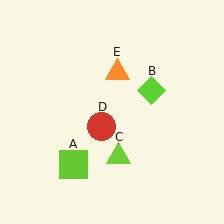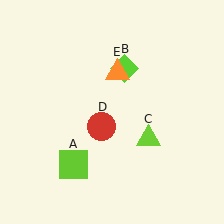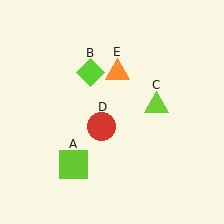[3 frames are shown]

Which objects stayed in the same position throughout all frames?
Lime square (object A) and red circle (object D) and orange triangle (object E) remained stationary.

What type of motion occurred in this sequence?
The lime diamond (object B), lime triangle (object C) rotated counterclockwise around the center of the scene.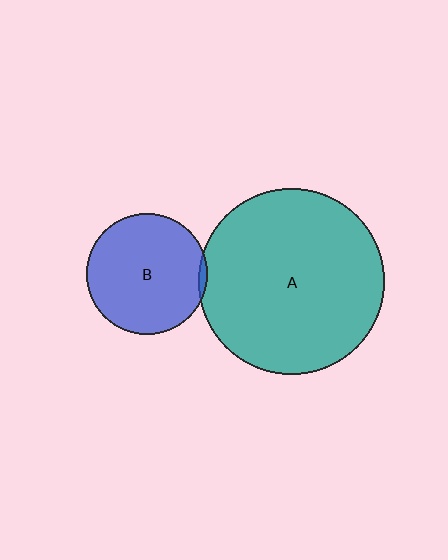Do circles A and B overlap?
Yes.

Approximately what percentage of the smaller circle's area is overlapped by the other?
Approximately 5%.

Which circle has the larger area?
Circle A (teal).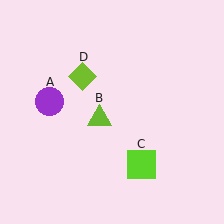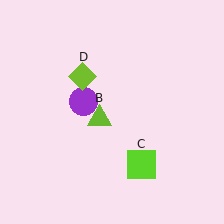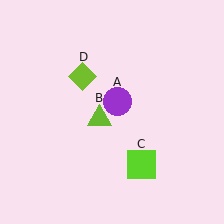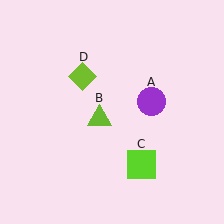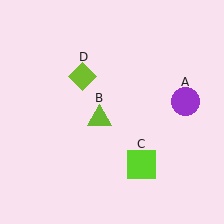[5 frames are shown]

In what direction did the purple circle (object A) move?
The purple circle (object A) moved right.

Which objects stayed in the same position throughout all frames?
Lime triangle (object B) and lime square (object C) and lime diamond (object D) remained stationary.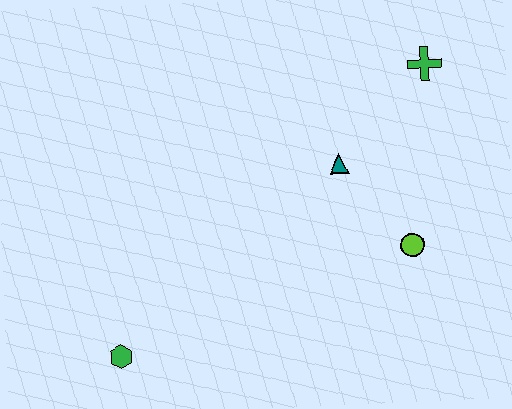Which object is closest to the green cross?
The teal triangle is closest to the green cross.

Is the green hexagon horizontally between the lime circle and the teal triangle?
No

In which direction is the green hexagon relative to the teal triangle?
The green hexagon is to the left of the teal triangle.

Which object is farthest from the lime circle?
The green hexagon is farthest from the lime circle.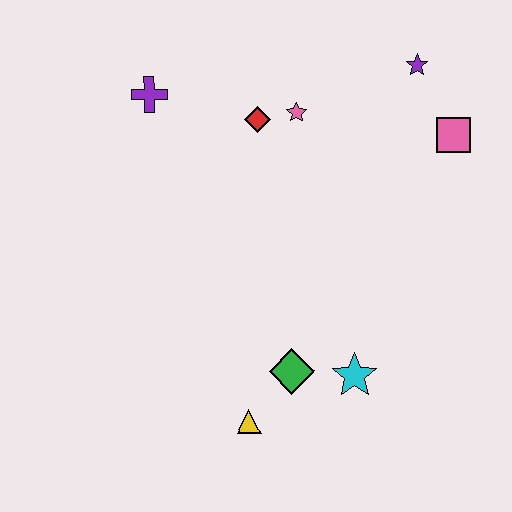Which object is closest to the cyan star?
The green diamond is closest to the cyan star.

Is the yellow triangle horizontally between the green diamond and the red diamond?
No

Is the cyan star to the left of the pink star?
No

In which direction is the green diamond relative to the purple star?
The green diamond is below the purple star.